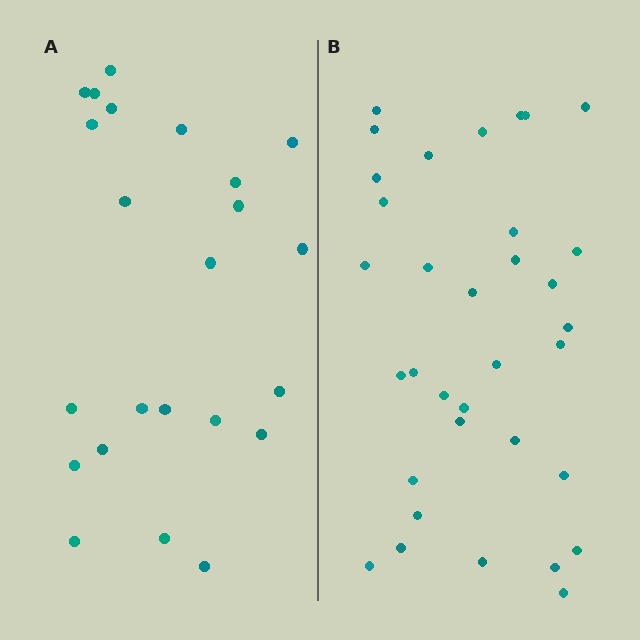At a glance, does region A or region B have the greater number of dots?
Region B (the right region) has more dots.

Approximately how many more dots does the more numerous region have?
Region B has roughly 12 or so more dots than region A.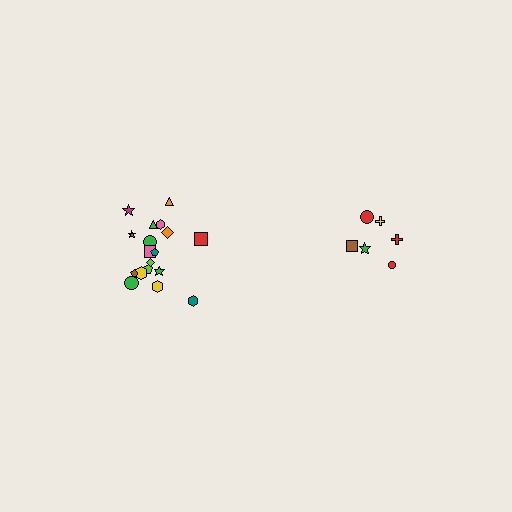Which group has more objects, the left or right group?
The left group.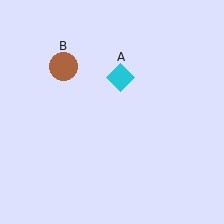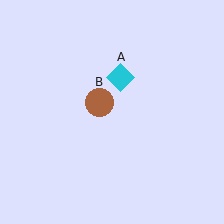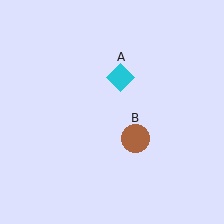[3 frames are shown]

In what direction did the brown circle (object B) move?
The brown circle (object B) moved down and to the right.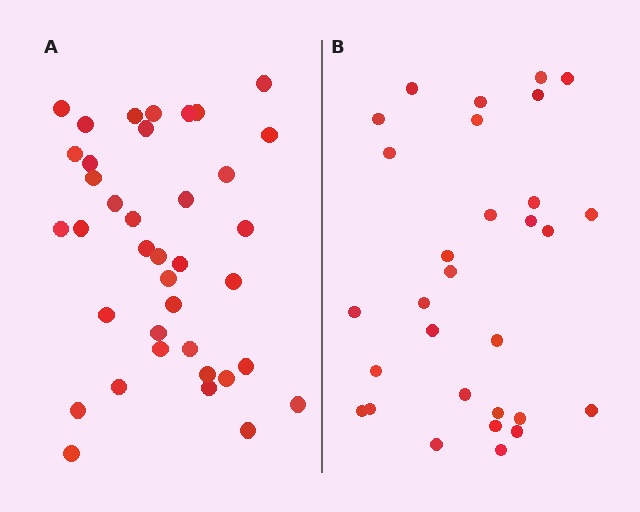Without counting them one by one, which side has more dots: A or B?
Region A (the left region) has more dots.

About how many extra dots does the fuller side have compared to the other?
Region A has roughly 8 or so more dots than region B.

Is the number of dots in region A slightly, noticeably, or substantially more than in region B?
Region A has noticeably more, but not dramatically so. The ratio is roughly 1.3 to 1.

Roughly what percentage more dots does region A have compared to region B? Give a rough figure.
About 25% more.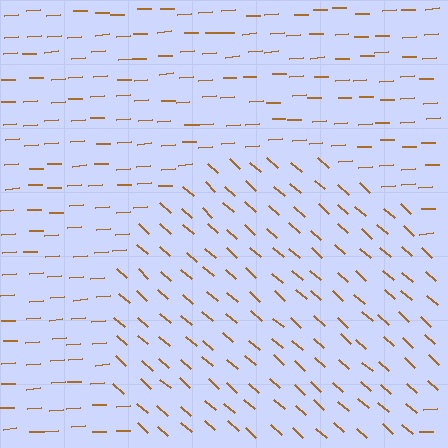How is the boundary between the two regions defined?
The boundary is defined purely by a change in line orientation (approximately 45 degrees difference). All lines are the same color and thickness.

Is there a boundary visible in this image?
Yes, there is a texture boundary formed by a change in line orientation.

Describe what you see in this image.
The image is filled with small brown line segments. A circle region in the image has lines oriented differently from the surrounding lines, creating a visible texture boundary.